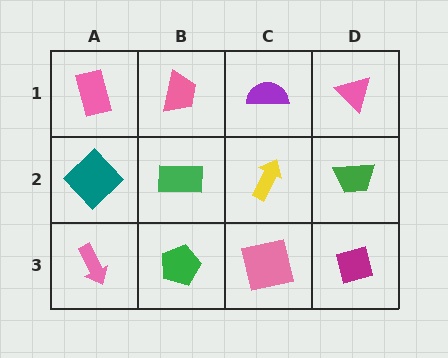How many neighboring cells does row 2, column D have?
3.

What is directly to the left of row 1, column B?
A pink rectangle.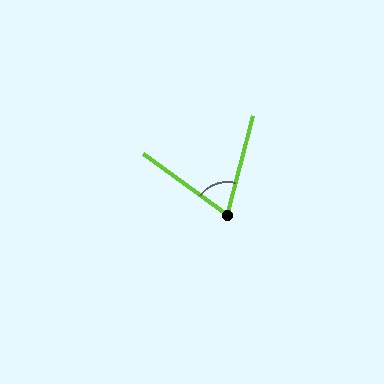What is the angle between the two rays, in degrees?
Approximately 69 degrees.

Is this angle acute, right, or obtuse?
It is acute.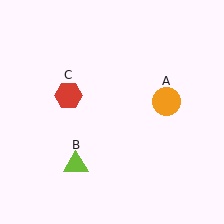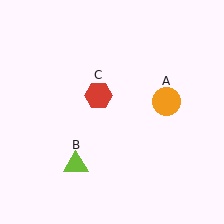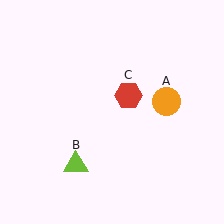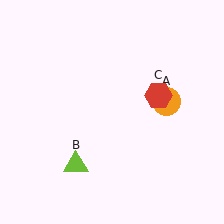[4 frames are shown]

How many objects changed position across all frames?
1 object changed position: red hexagon (object C).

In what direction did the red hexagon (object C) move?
The red hexagon (object C) moved right.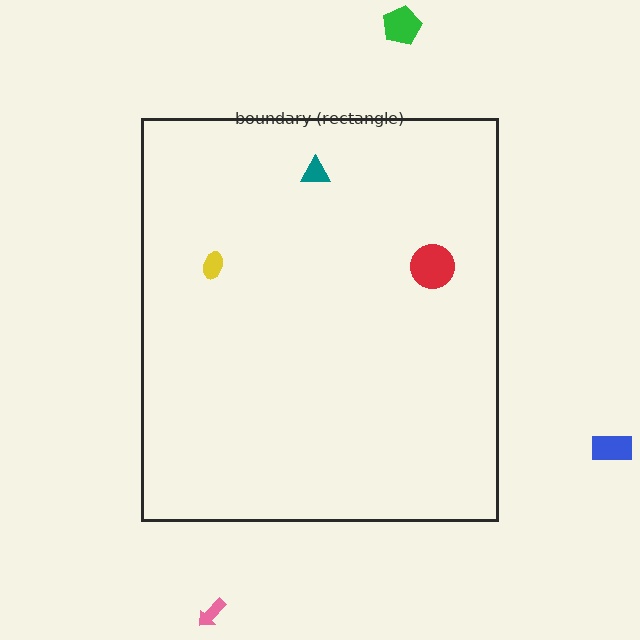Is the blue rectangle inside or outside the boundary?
Outside.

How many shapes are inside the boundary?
3 inside, 3 outside.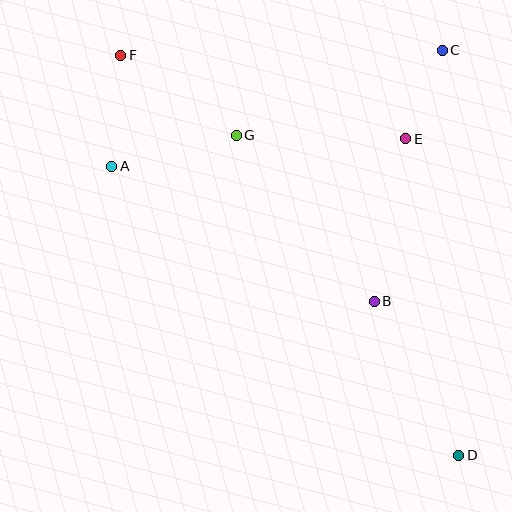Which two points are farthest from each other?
Points D and F are farthest from each other.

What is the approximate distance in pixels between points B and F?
The distance between B and F is approximately 353 pixels.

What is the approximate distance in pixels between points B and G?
The distance between B and G is approximately 216 pixels.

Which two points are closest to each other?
Points C and E are closest to each other.